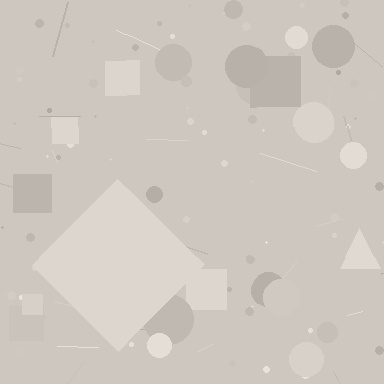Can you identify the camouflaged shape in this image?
The camouflaged shape is a diamond.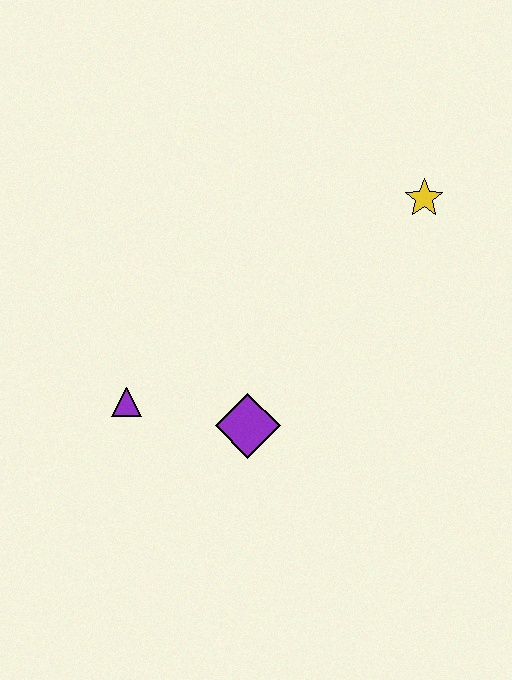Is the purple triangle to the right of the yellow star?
No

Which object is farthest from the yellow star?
The purple triangle is farthest from the yellow star.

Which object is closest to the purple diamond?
The purple triangle is closest to the purple diamond.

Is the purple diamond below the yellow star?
Yes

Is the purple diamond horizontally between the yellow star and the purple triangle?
Yes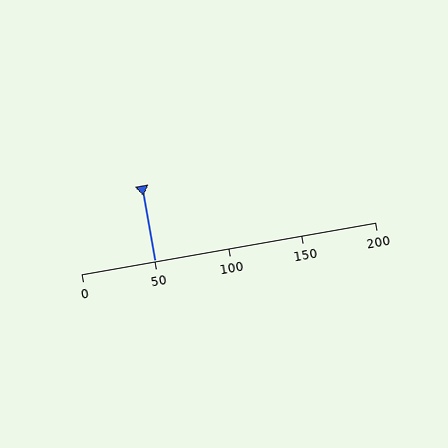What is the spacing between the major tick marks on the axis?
The major ticks are spaced 50 apart.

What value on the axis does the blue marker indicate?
The marker indicates approximately 50.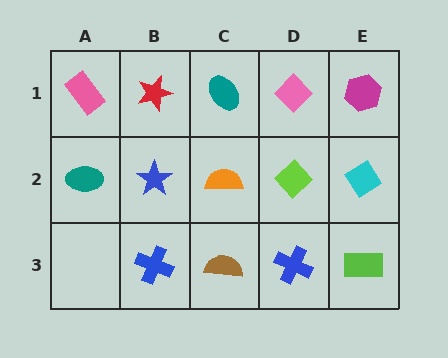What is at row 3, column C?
A brown semicircle.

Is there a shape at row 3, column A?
No, that cell is empty.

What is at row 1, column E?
A magenta hexagon.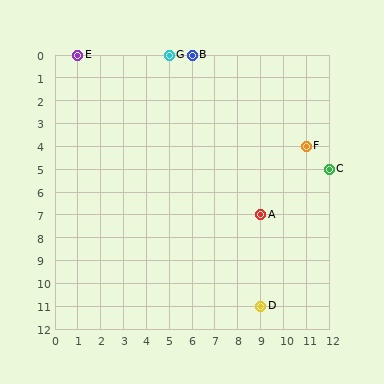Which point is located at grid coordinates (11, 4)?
Point F is at (11, 4).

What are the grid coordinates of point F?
Point F is at grid coordinates (11, 4).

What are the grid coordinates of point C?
Point C is at grid coordinates (12, 5).